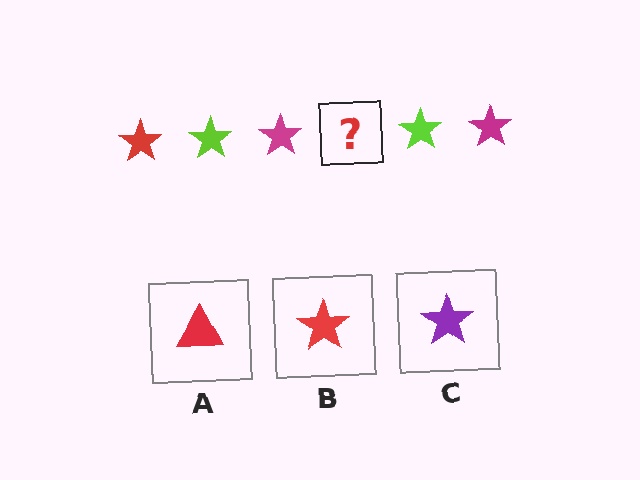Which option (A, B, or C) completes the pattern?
B.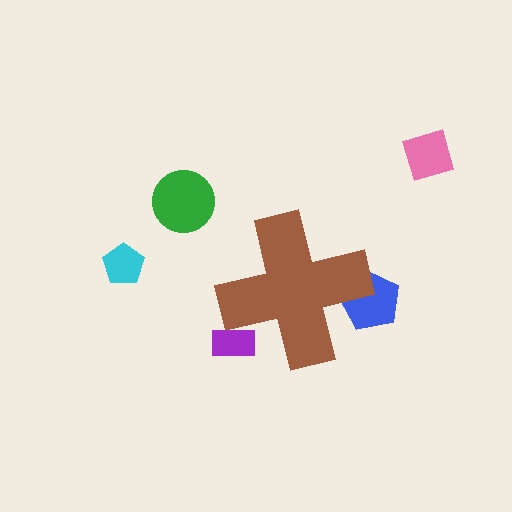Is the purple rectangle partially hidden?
Yes, the purple rectangle is partially hidden behind the brown cross.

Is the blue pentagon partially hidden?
Yes, the blue pentagon is partially hidden behind the brown cross.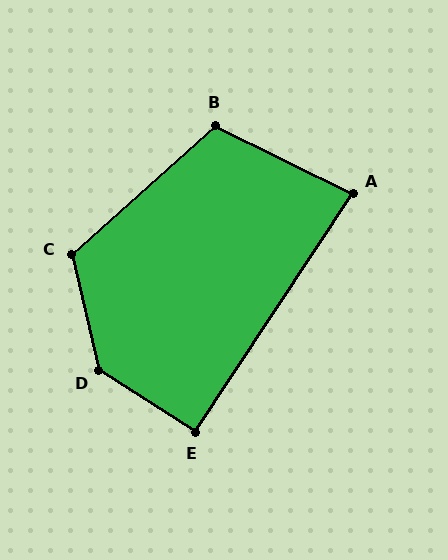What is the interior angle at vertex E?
Approximately 91 degrees (approximately right).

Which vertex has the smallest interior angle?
A, at approximately 83 degrees.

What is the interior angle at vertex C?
Approximately 119 degrees (obtuse).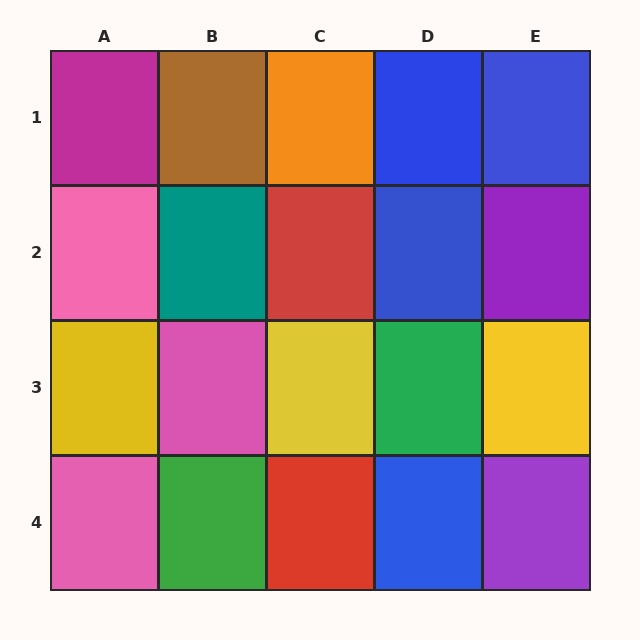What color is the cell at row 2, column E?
Purple.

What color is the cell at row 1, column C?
Orange.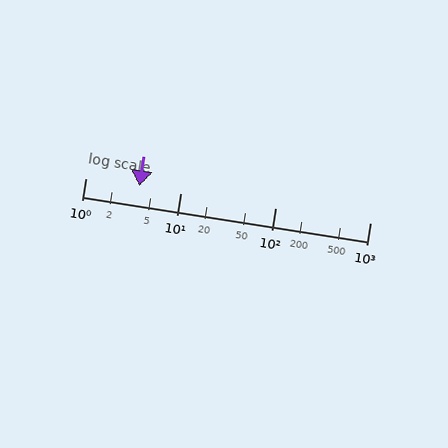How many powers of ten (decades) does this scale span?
The scale spans 3 decades, from 1 to 1000.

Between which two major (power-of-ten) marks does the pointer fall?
The pointer is between 1 and 10.